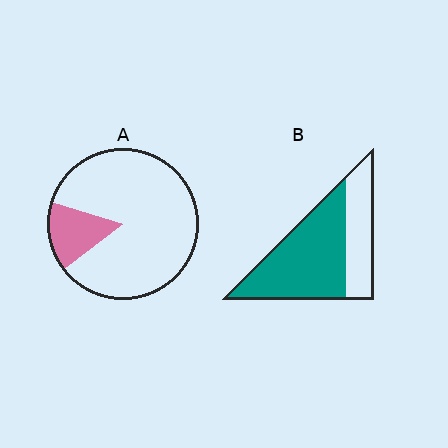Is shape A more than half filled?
No.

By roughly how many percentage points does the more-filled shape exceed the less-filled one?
By roughly 50 percentage points (B over A).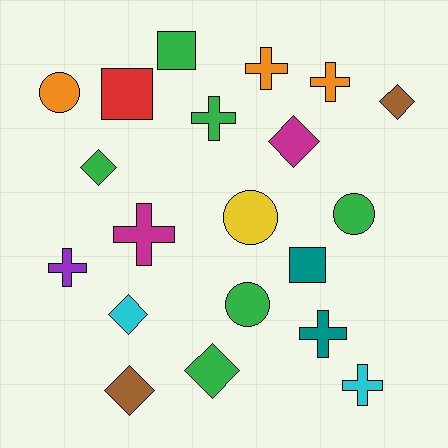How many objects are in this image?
There are 20 objects.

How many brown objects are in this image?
There are 2 brown objects.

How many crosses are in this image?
There are 7 crosses.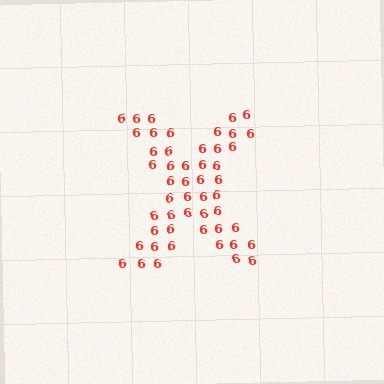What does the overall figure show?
The overall figure shows the letter X.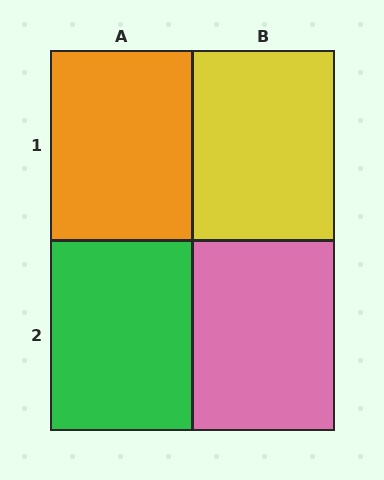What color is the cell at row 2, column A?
Green.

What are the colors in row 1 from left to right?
Orange, yellow.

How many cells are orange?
1 cell is orange.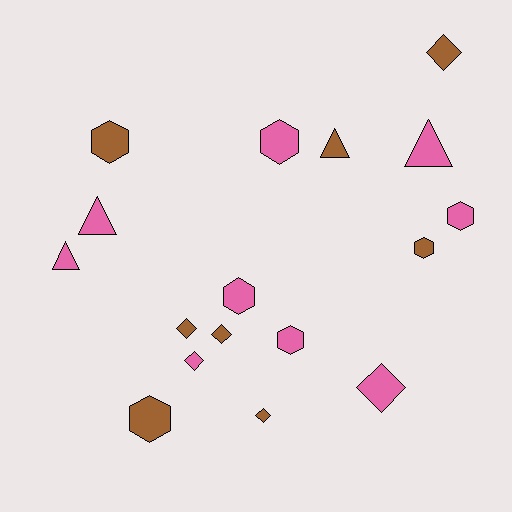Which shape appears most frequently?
Hexagon, with 7 objects.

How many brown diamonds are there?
There are 4 brown diamonds.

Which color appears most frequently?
Pink, with 9 objects.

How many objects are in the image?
There are 17 objects.